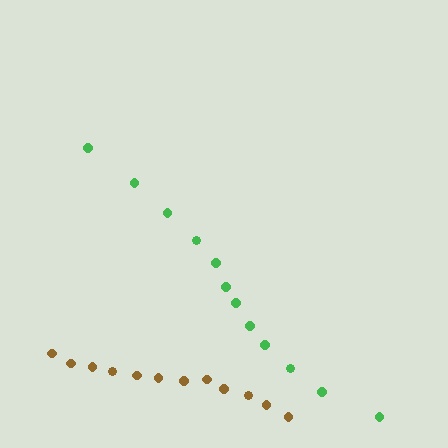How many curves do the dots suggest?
There are 2 distinct paths.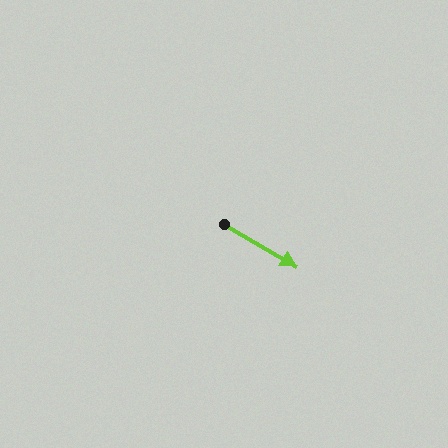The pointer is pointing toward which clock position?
Roughly 4 o'clock.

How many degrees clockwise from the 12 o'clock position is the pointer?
Approximately 120 degrees.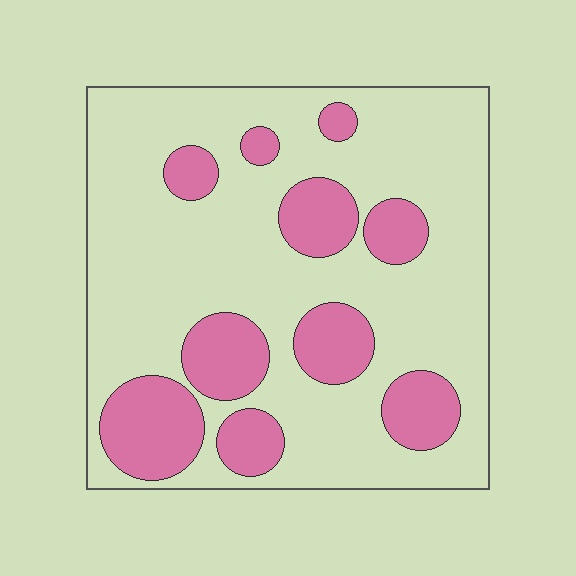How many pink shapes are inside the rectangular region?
10.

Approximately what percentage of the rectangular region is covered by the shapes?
Approximately 25%.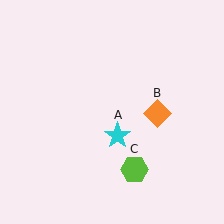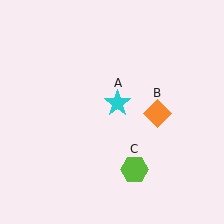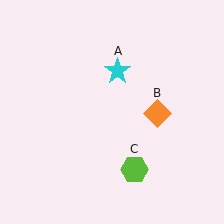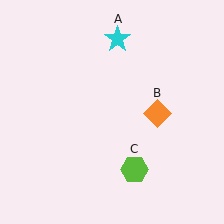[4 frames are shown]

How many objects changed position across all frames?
1 object changed position: cyan star (object A).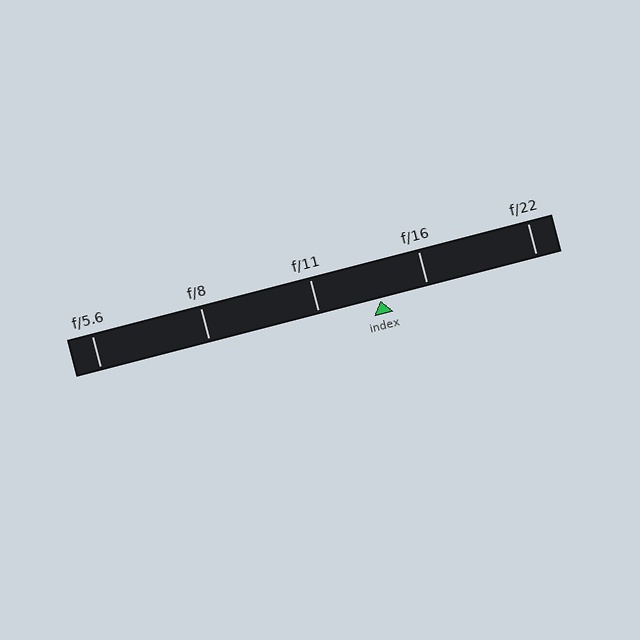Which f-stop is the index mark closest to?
The index mark is closest to f/16.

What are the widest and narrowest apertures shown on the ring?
The widest aperture shown is f/5.6 and the narrowest is f/22.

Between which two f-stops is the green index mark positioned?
The index mark is between f/11 and f/16.